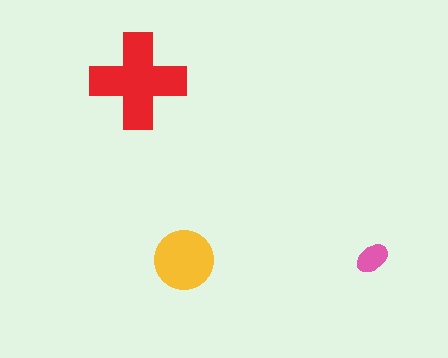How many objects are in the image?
There are 3 objects in the image.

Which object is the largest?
The red cross.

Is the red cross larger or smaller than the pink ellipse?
Larger.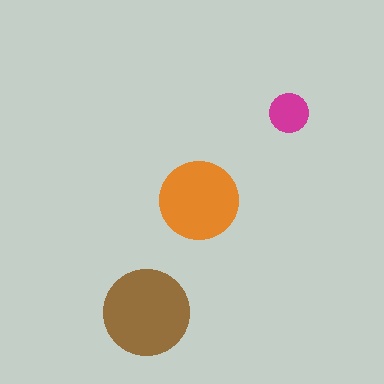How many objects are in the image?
There are 3 objects in the image.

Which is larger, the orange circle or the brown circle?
The brown one.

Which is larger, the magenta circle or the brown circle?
The brown one.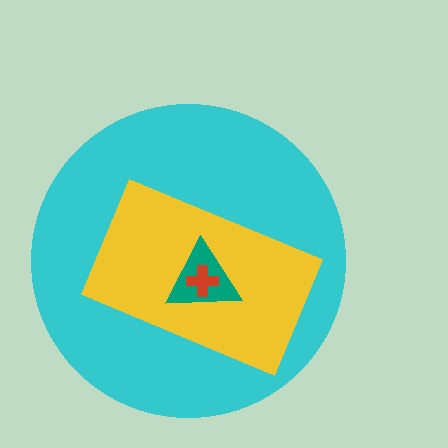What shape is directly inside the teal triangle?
The red cross.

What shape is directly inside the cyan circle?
The yellow rectangle.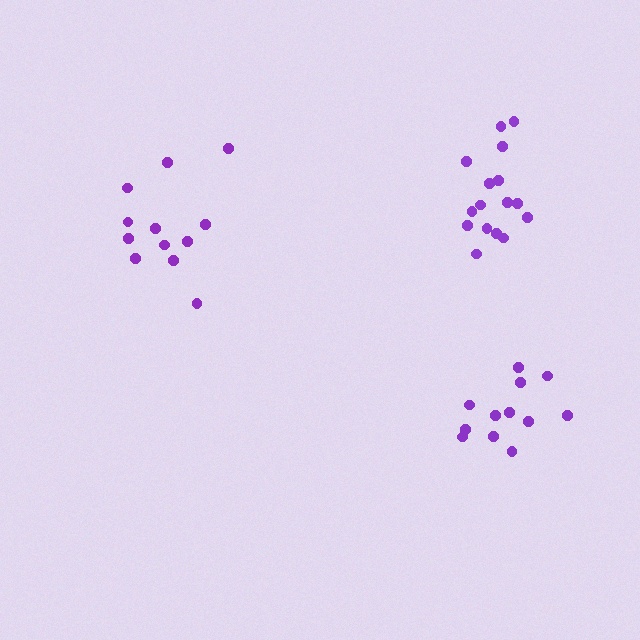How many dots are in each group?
Group 1: 12 dots, Group 2: 12 dots, Group 3: 16 dots (40 total).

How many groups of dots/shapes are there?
There are 3 groups.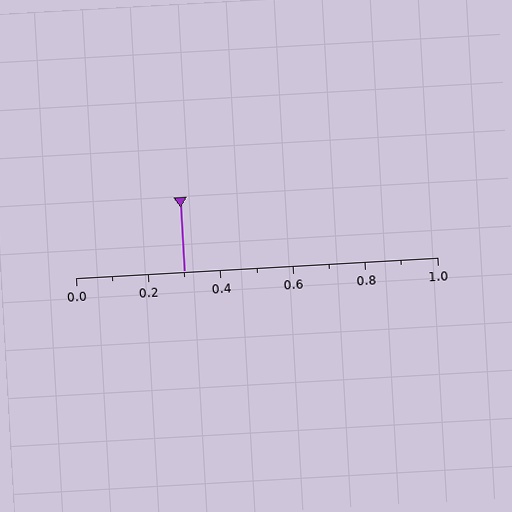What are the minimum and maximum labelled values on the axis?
The axis runs from 0.0 to 1.0.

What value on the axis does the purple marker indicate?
The marker indicates approximately 0.3.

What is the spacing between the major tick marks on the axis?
The major ticks are spaced 0.2 apart.